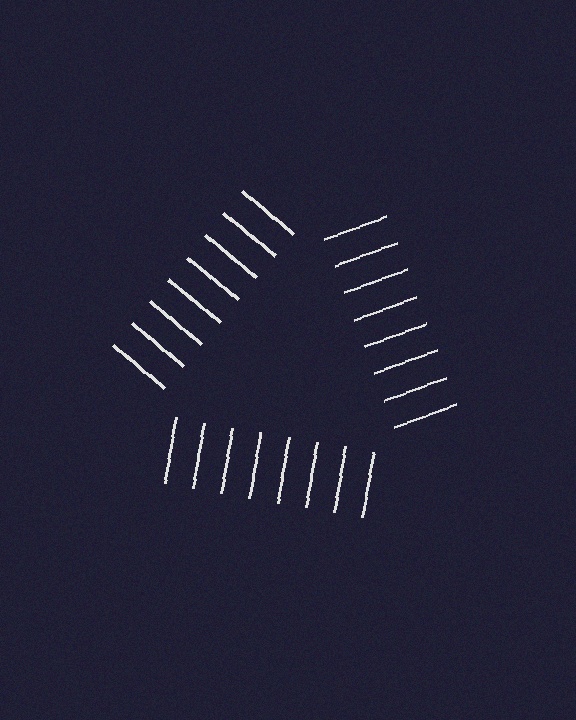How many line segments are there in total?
24 — 8 along each of the 3 edges.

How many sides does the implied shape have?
3 sides — the line-ends trace a triangle.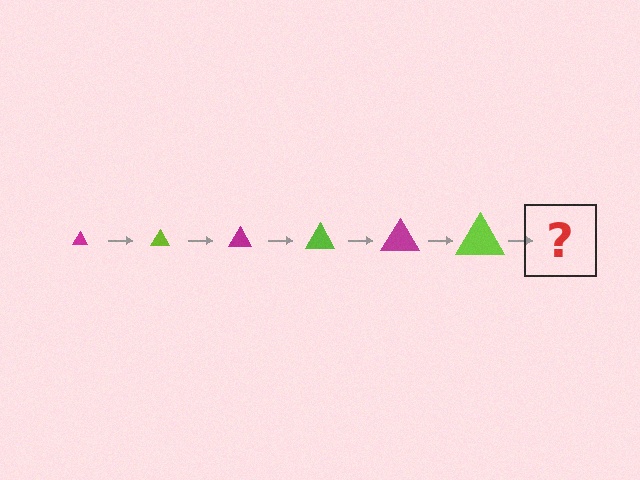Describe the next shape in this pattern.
It should be a magenta triangle, larger than the previous one.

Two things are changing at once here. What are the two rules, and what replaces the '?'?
The two rules are that the triangle grows larger each step and the color cycles through magenta and lime. The '?' should be a magenta triangle, larger than the previous one.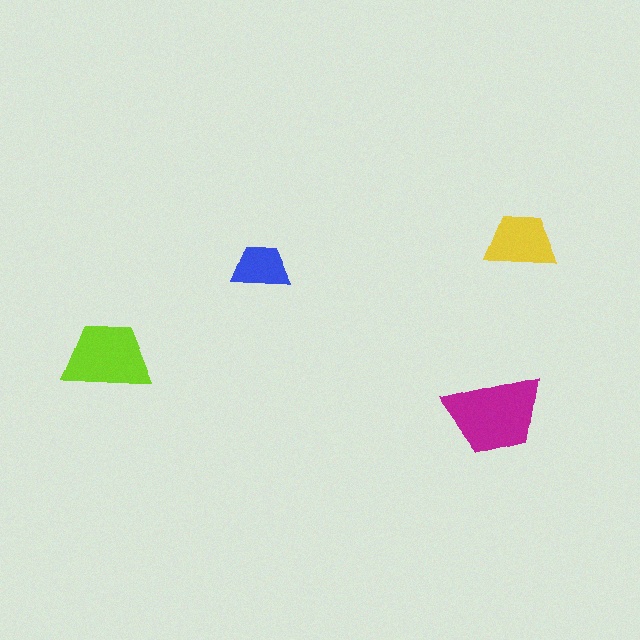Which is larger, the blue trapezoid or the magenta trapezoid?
The magenta one.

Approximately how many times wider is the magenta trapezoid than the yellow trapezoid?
About 1.5 times wider.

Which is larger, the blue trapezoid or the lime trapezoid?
The lime one.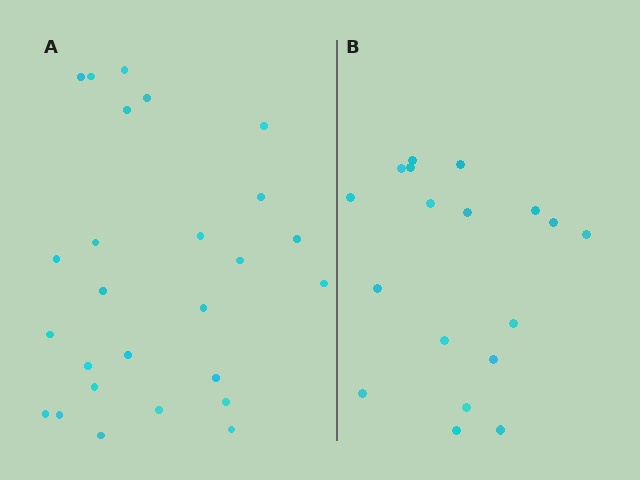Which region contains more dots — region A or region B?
Region A (the left region) has more dots.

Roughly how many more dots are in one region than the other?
Region A has roughly 8 or so more dots than region B.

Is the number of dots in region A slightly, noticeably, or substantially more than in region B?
Region A has noticeably more, but not dramatically so. The ratio is roughly 1.4 to 1.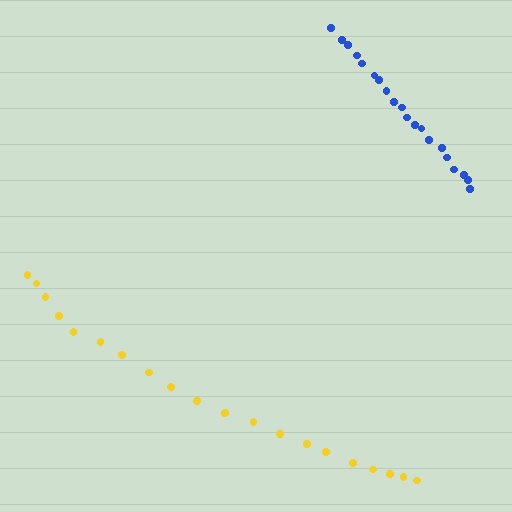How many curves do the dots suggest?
There are 2 distinct paths.